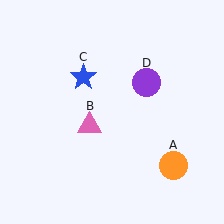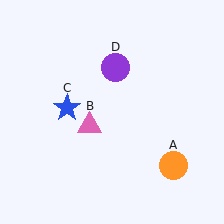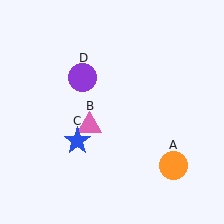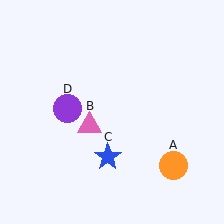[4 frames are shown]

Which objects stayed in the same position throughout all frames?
Orange circle (object A) and pink triangle (object B) remained stationary.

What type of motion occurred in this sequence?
The blue star (object C), purple circle (object D) rotated counterclockwise around the center of the scene.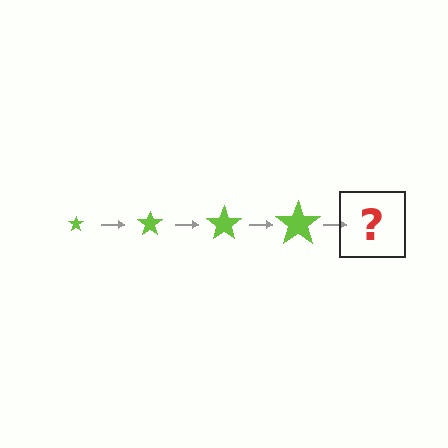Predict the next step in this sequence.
The next step is a lime star, larger than the previous one.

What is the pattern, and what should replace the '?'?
The pattern is that the star gets progressively larger each step. The '?' should be a lime star, larger than the previous one.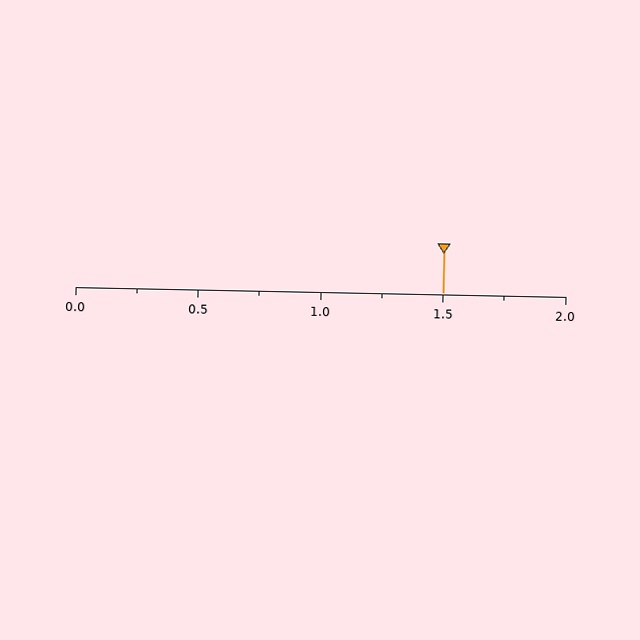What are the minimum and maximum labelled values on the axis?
The axis runs from 0.0 to 2.0.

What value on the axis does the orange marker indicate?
The marker indicates approximately 1.5.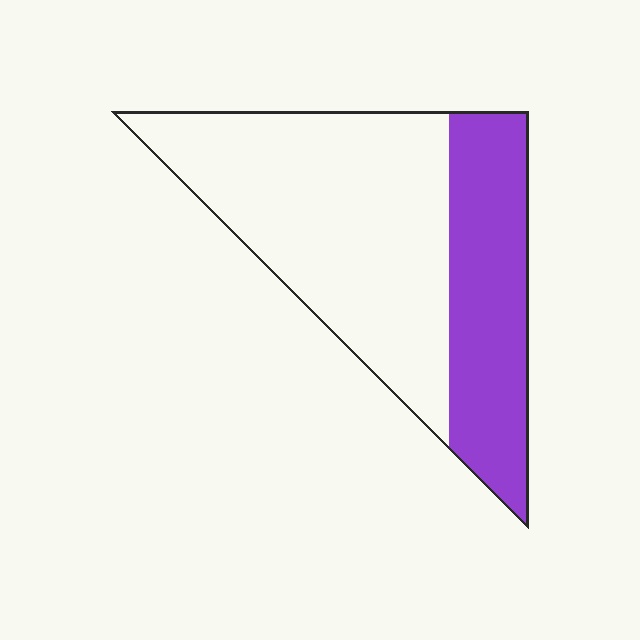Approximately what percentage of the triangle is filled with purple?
Approximately 35%.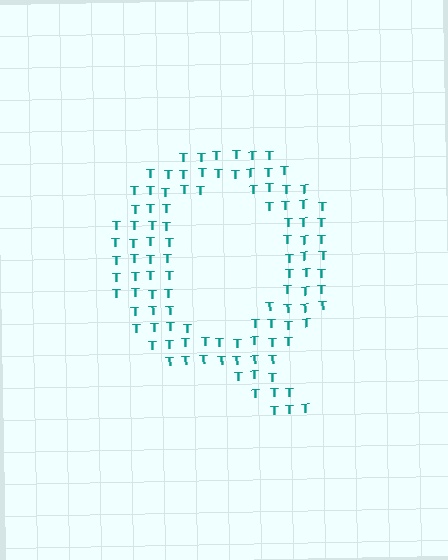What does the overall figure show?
The overall figure shows the letter Q.